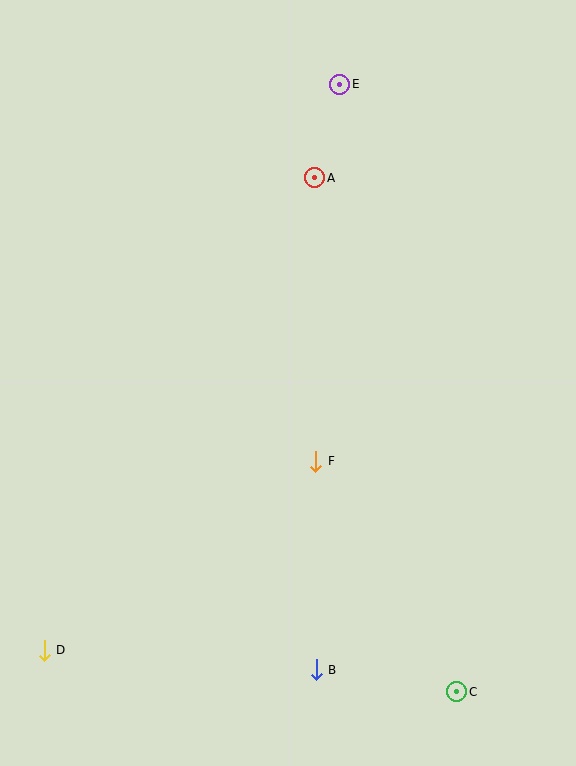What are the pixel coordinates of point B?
Point B is at (316, 670).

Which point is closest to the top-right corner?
Point E is closest to the top-right corner.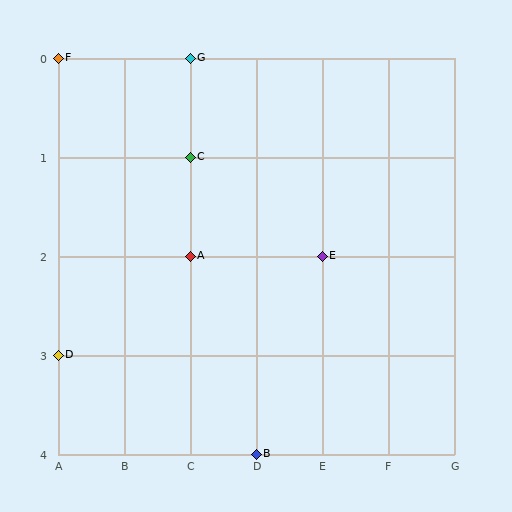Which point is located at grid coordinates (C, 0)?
Point G is at (C, 0).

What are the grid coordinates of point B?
Point B is at grid coordinates (D, 4).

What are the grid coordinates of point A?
Point A is at grid coordinates (C, 2).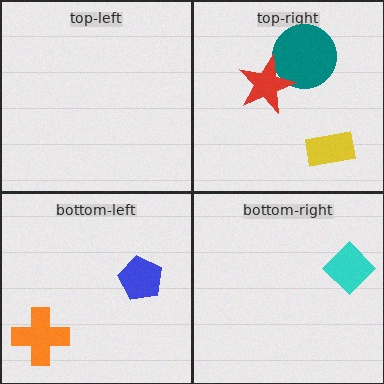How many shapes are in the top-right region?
3.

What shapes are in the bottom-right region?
The cyan diamond.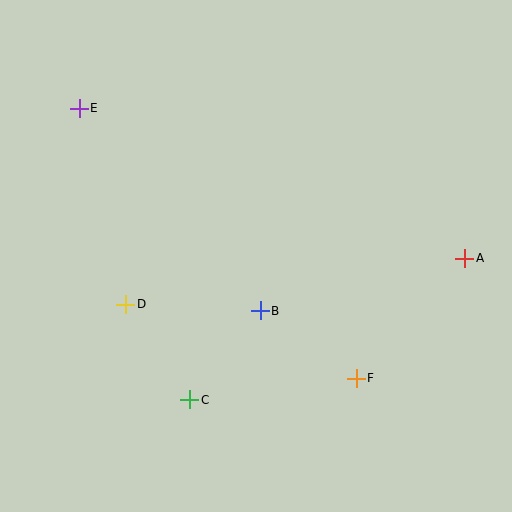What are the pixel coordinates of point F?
Point F is at (356, 378).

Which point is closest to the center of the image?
Point B at (260, 311) is closest to the center.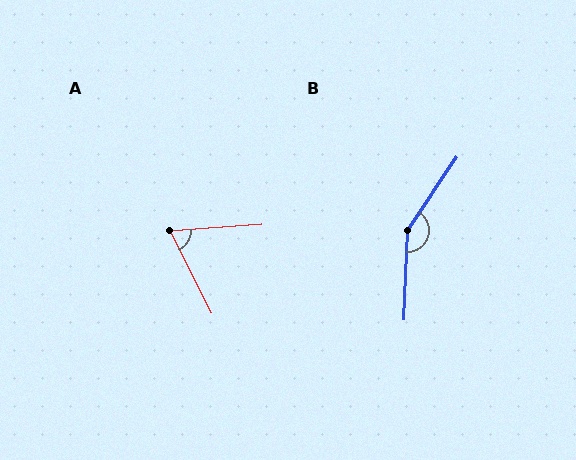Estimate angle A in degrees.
Approximately 67 degrees.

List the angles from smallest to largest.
A (67°), B (148°).